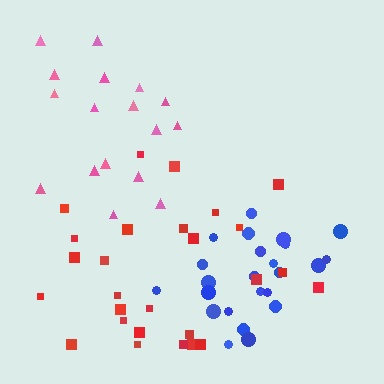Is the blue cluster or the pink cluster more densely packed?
Blue.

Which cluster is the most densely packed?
Blue.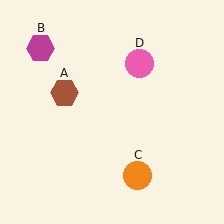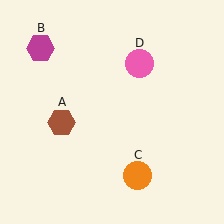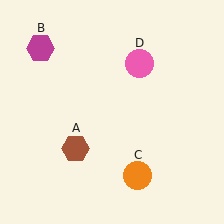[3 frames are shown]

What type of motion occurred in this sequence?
The brown hexagon (object A) rotated counterclockwise around the center of the scene.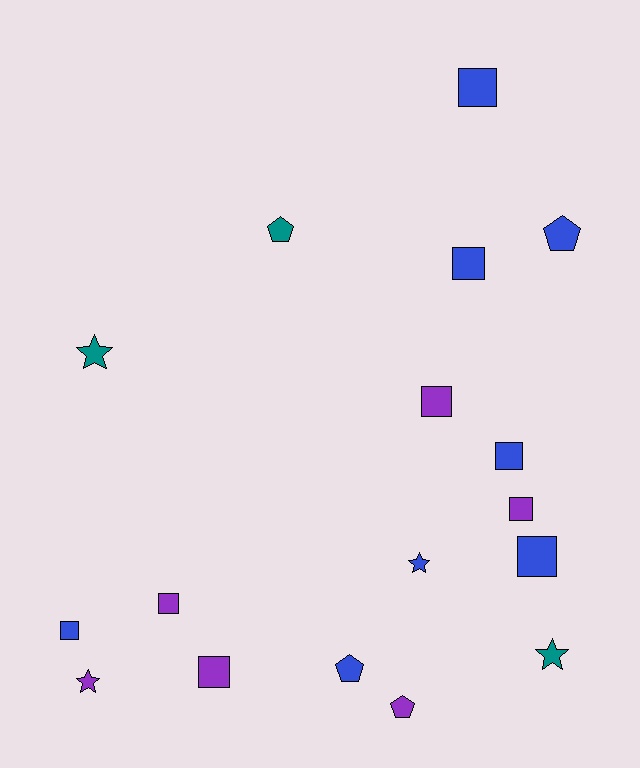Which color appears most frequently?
Blue, with 8 objects.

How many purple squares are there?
There are 4 purple squares.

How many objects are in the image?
There are 17 objects.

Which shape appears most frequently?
Square, with 9 objects.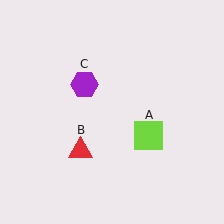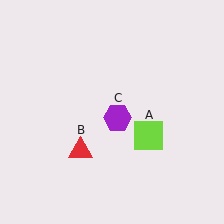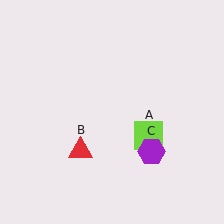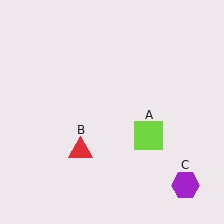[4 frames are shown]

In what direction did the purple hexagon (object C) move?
The purple hexagon (object C) moved down and to the right.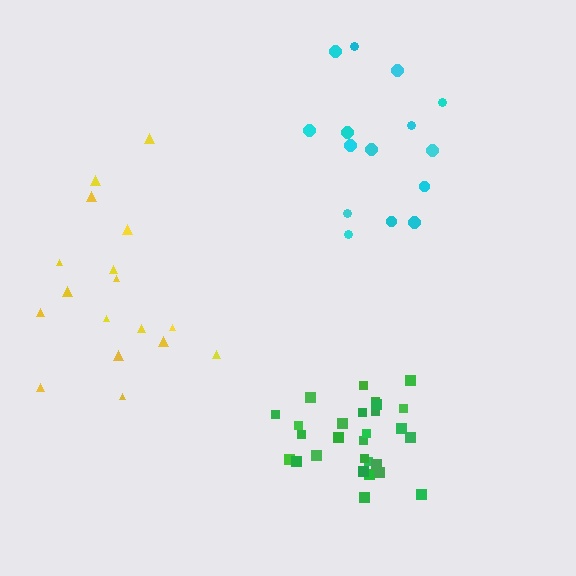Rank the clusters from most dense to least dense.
green, yellow, cyan.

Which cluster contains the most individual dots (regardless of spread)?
Green (28).